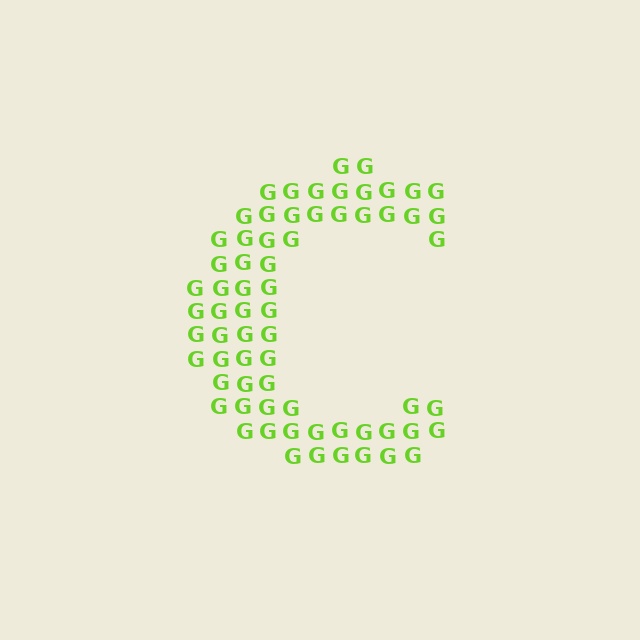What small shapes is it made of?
It is made of small letter G's.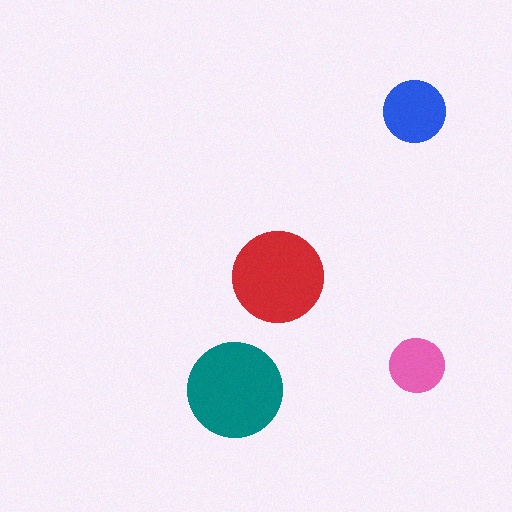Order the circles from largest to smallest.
the teal one, the red one, the blue one, the pink one.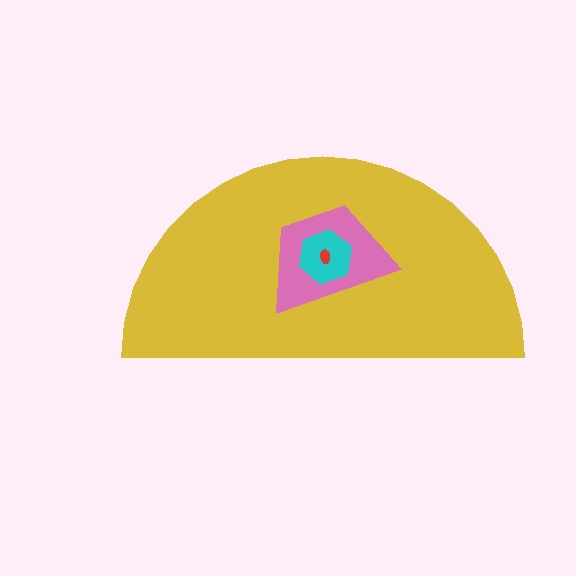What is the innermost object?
The red ellipse.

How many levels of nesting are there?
4.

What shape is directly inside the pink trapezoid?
The cyan hexagon.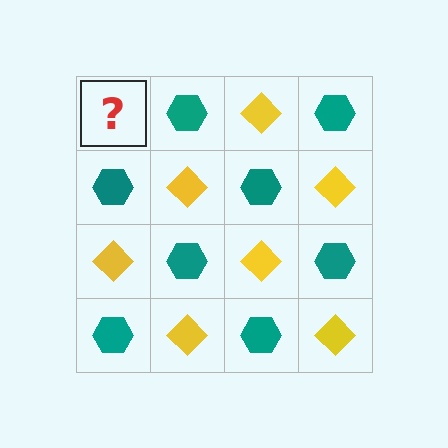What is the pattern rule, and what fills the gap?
The rule is that it alternates yellow diamond and teal hexagon in a checkerboard pattern. The gap should be filled with a yellow diamond.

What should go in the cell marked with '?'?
The missing cell should contain a yellow diamond.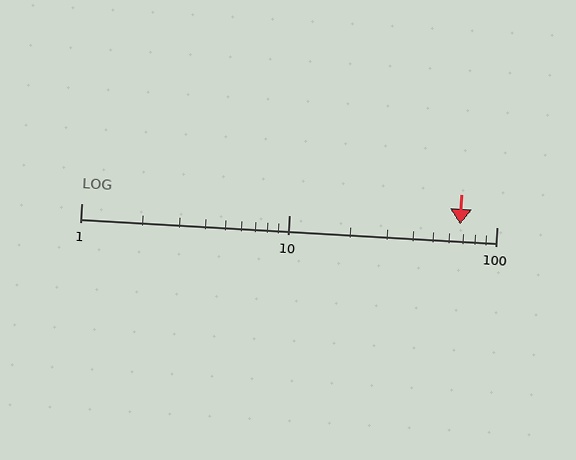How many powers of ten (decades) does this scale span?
The scale spans 2 decades, from 1 to 100.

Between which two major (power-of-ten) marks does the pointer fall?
The pointer is between 10 and 100.